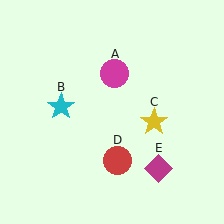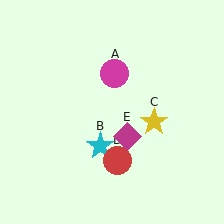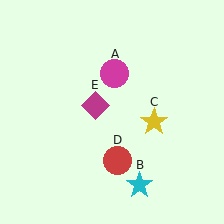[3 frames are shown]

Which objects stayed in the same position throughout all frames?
Magenta circle (object A) and yellow star (object C) and red circle (object D) remained stationary.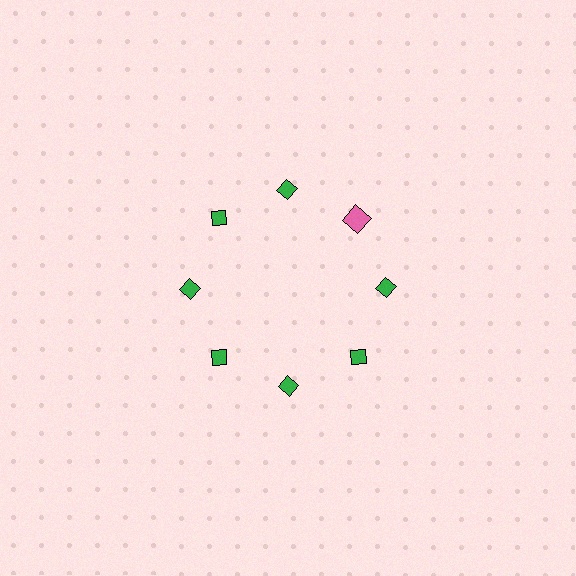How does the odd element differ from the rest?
It differs in both color (pink instead of green) and shape (square instead of diamond).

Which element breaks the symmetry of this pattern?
The pink square at roughly the 2 o'clock position breaks the symmetry. All other shapes are green diamonds.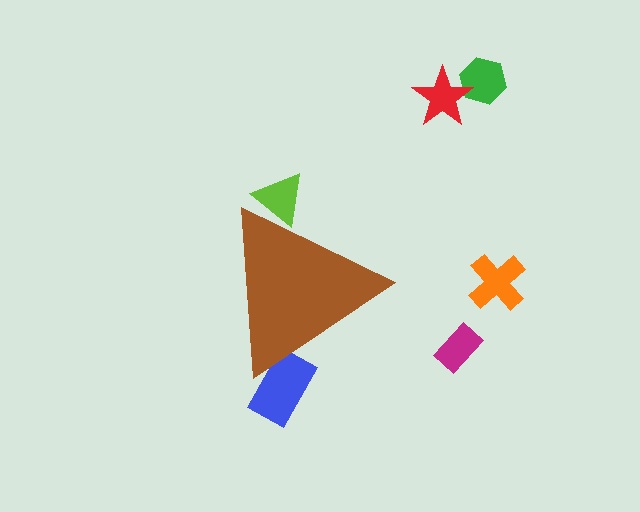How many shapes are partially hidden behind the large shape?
2 shapes are partially hidden.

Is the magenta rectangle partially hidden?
No, the magenta rectangle is fully visible.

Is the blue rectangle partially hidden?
Yes, the blue rectangle is partially hidden behind the brown triangle.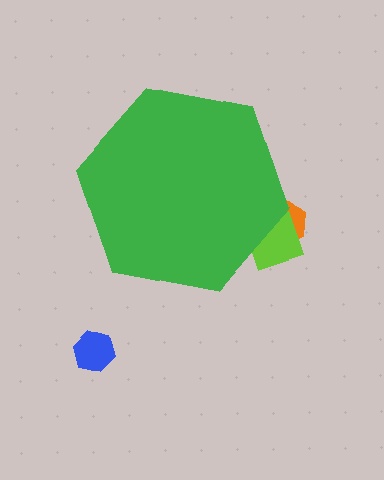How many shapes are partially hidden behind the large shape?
2 shapes are partially hidden.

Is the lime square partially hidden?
Yes, the lime square is partially hidden behind the green hexagon.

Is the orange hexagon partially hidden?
Yes, the orange hexagon is partially hidden behind the green hexagon.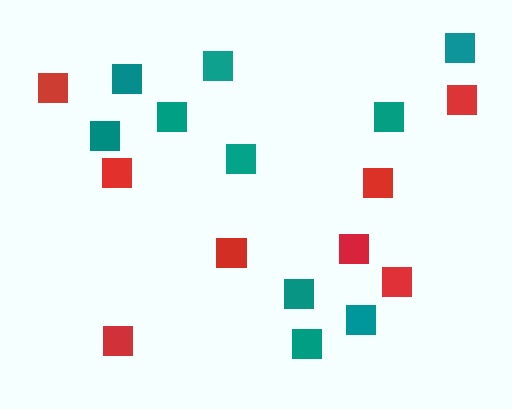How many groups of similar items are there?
There are 2 groups: one group of teal squares (10) and one group of red squares (8).